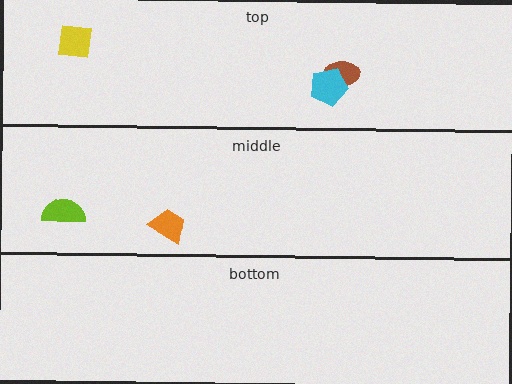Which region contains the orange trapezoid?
The middle region.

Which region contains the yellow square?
The top region.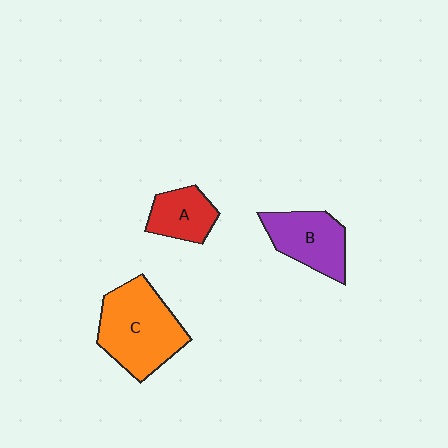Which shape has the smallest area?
Shape A (red).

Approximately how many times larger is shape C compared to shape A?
Approximately 2.1 times.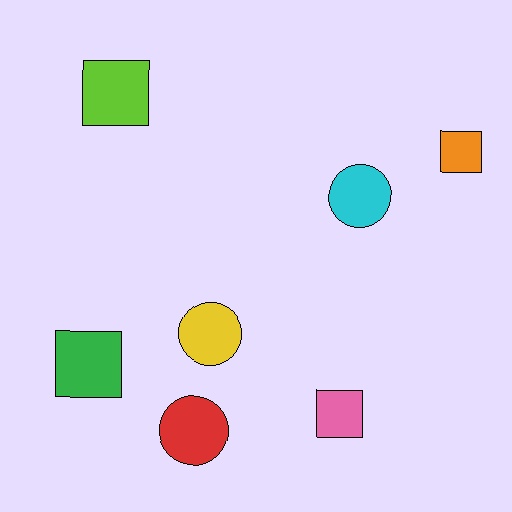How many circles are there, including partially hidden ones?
There are 3 circles.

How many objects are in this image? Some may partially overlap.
There are 7 objects.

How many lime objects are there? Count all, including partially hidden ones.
There is 1 lime object.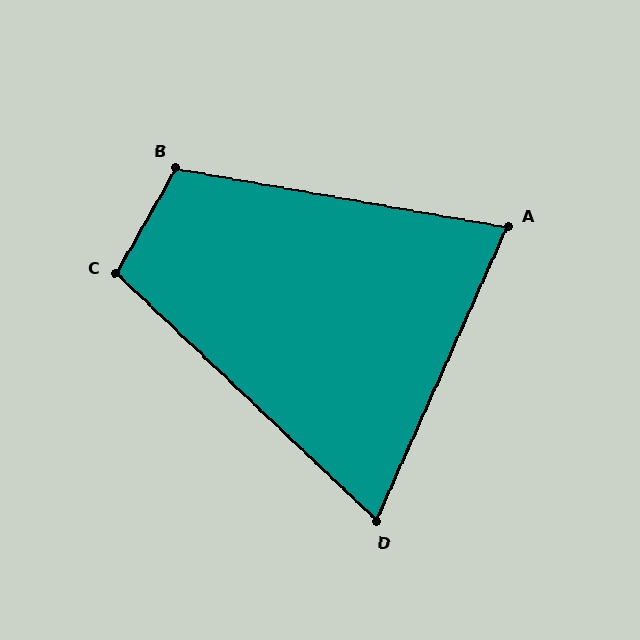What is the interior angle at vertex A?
Approximately 76 degrees (acute).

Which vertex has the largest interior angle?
B, at approximately 110 degrees.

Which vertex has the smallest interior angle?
D, at approximately 70 degrees.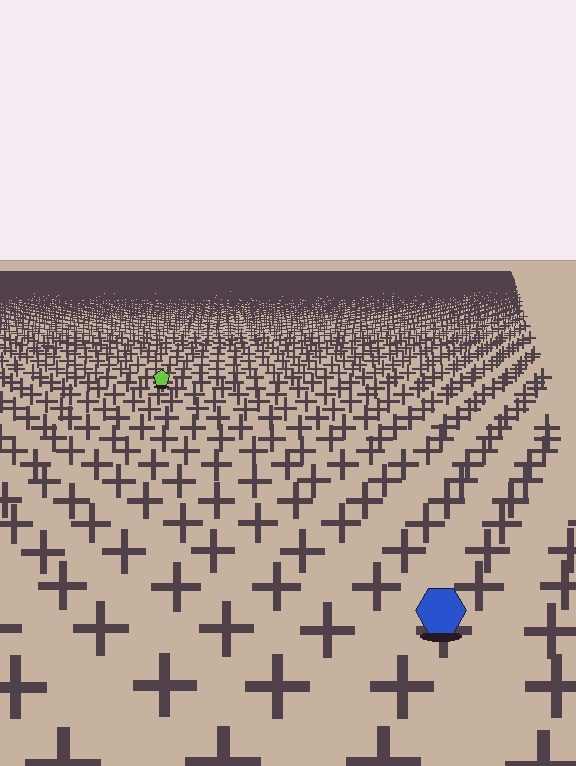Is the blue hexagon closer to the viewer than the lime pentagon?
Yes. The blue hexagon is closer — you can tell from the texture gradient: the ground texture is coarser near it.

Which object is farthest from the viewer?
The lime pentagon is farthest from the viewer. It appears smaller and the ground texture around it is denser.